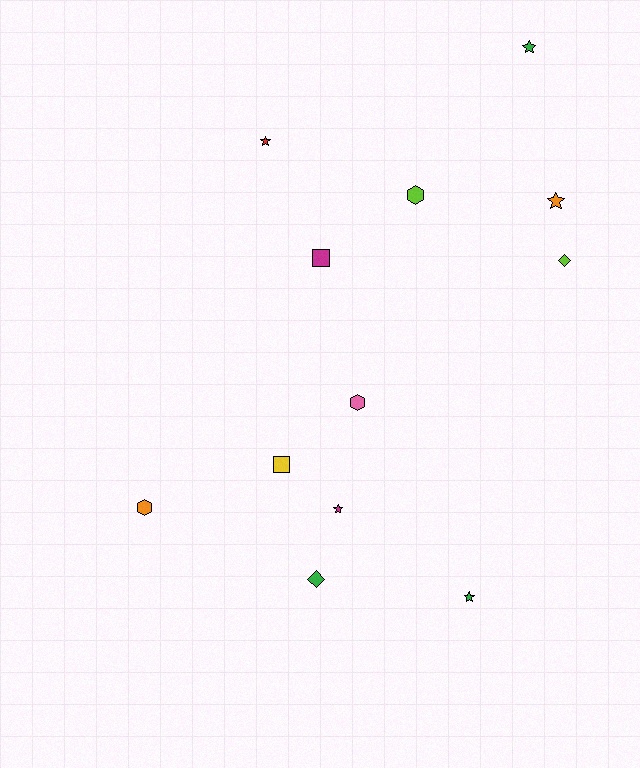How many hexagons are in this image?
There are 3 hexagons.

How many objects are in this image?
There are 12 objects.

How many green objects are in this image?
There are 3 green objects.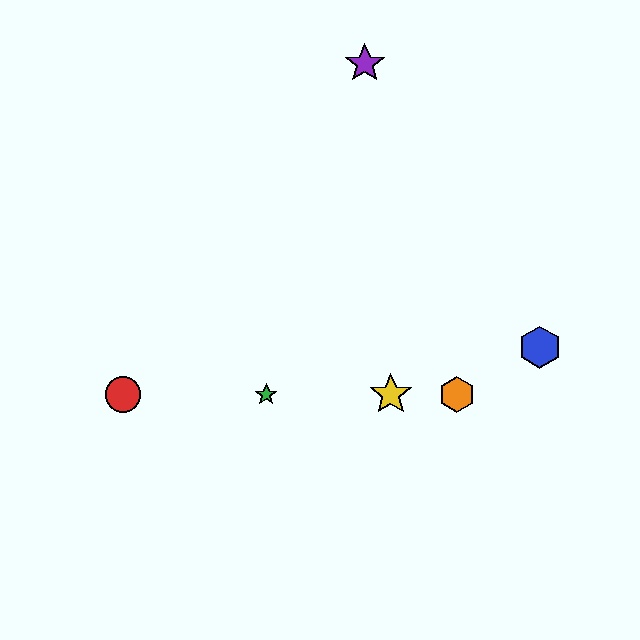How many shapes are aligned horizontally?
4 shapes (the red circle, the green star, the yellow star, the orange hexagon) are aligned horizontally.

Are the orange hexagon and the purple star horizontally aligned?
No, the orange hexagon is at y≈395 and the purple star is at y≈64.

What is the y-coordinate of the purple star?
The purple star is at y≈64.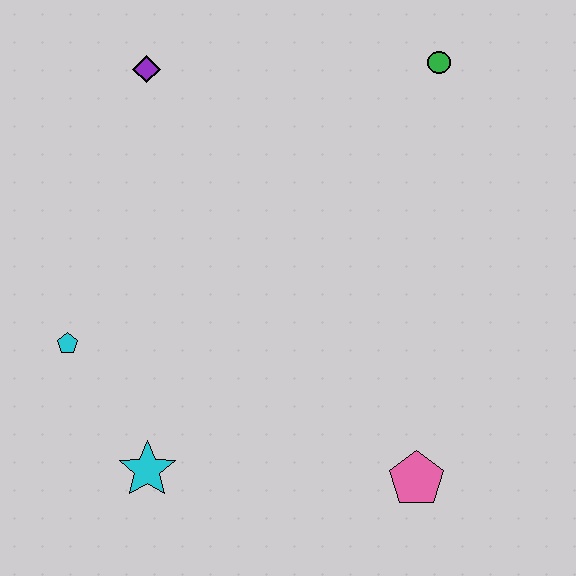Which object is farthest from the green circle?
The cyan star is farthest from the green circle.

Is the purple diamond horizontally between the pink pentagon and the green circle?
No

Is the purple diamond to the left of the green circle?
Yes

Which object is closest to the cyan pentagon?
The cyan star is closest to the cyan pentagon.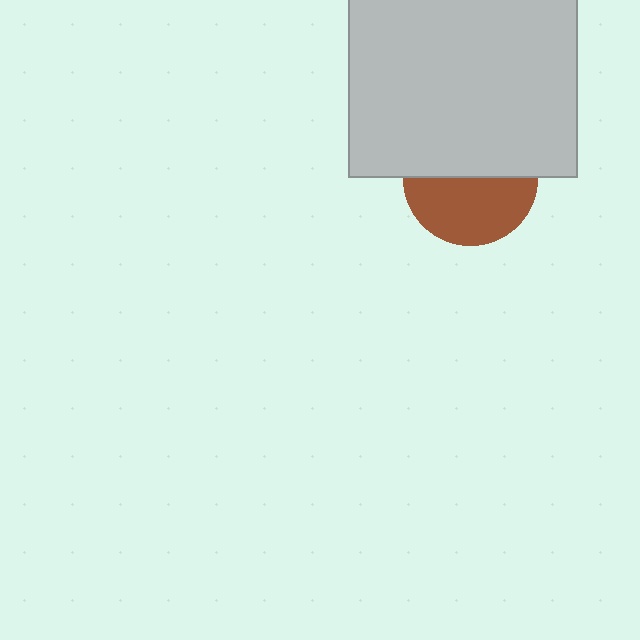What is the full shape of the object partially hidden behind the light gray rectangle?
The partially hidden object is a brown circle.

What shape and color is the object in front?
The object in front is a light gray rectangle.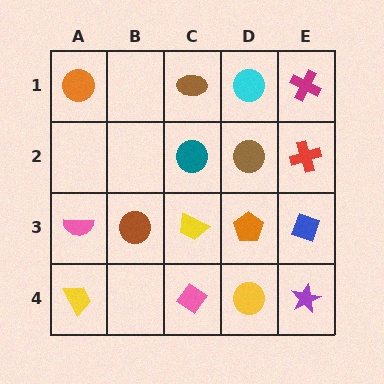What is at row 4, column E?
A purple star.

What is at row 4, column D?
A yellow circle.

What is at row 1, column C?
A brown ellipse.